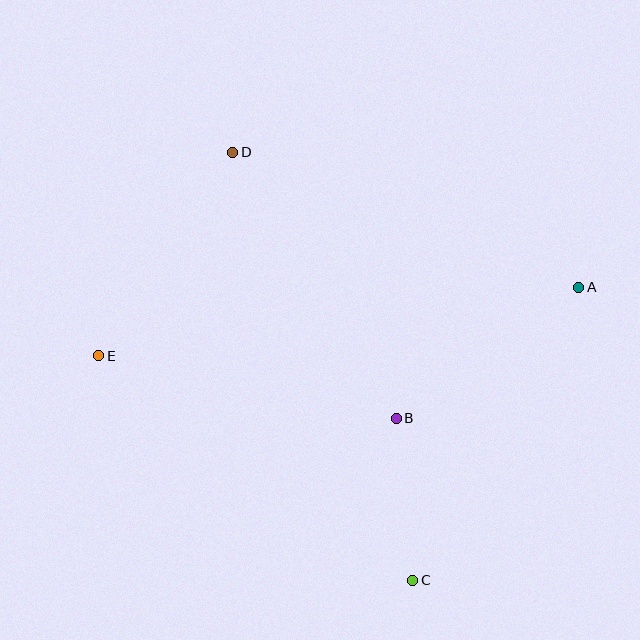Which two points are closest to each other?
Points B and C are closest to each other.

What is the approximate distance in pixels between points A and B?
The distance between A and B is approximately 225 pixels.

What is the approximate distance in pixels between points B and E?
The distance between B and E is approximately 304 pixels.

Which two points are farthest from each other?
Points A and E are farthest from each other.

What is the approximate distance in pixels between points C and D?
The distance between C and D is approximately 465 pixels.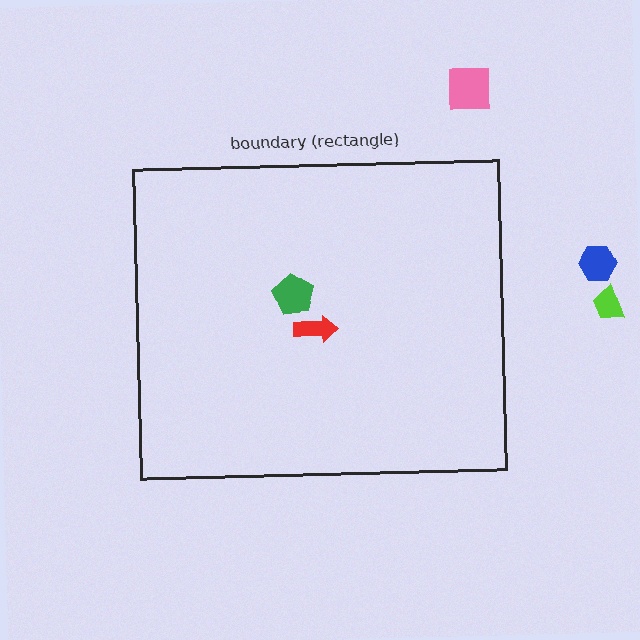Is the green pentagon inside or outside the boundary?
Inside.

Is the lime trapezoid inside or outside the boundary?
Outside.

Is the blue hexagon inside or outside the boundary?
Outside.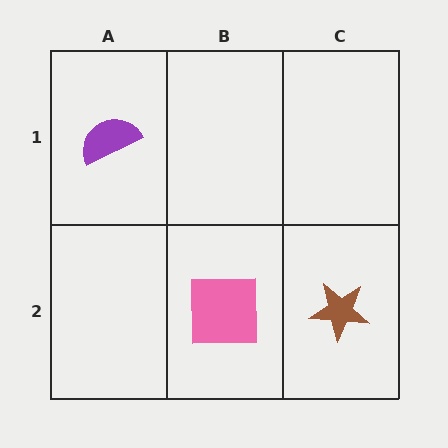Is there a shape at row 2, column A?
No, that cell is empty.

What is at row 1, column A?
A purple semicircle.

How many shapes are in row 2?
2 shapes.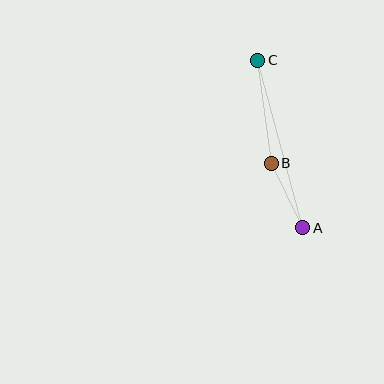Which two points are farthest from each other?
Points A and C are farthest from each other.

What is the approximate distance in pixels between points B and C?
The distance between B and C is approximately 104 pixels.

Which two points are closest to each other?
Points A and B are closest to each other.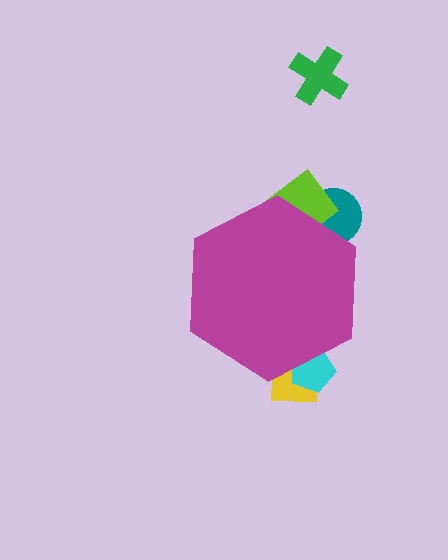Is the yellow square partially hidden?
Yes, the yellow square is partially hidden behind the magenta hexagon.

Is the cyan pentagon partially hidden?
Yes, the cyan pentagon is partially hidden behind the magenta hexagon.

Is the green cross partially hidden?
No, the green cross is fully visible.